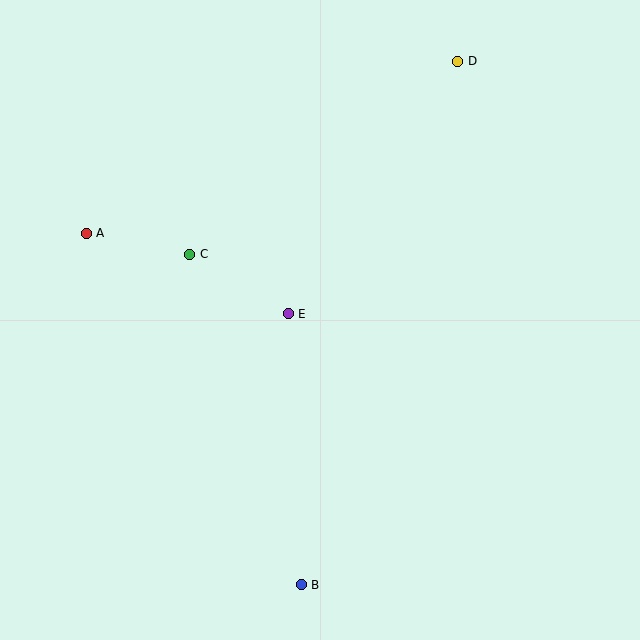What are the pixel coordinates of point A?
Point A is at (86, 233).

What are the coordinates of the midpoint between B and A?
The midpoint between B and A is at (194, 409).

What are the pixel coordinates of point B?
Point B is at (301, 585).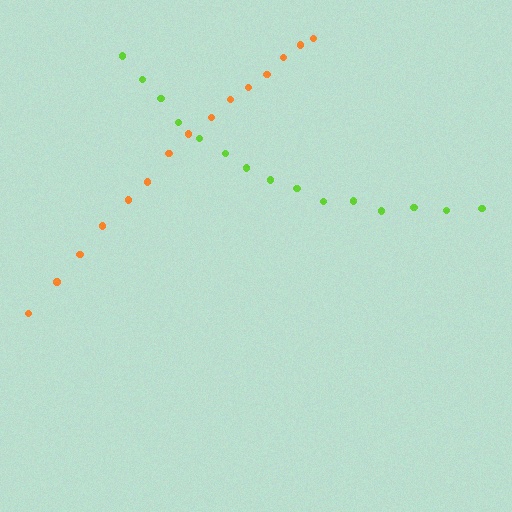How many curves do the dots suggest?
There are 2 distinct paths.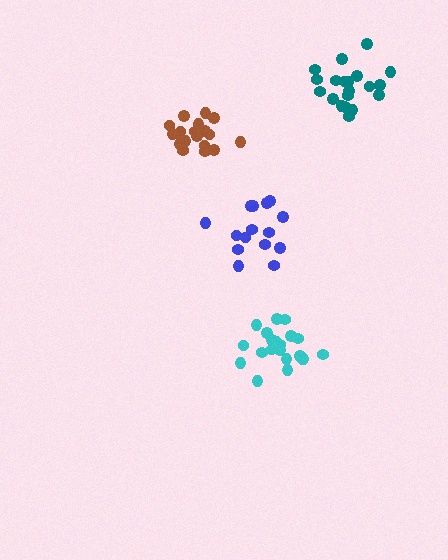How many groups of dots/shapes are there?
There are 4 groups.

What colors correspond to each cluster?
The clusters are colored: brown, blue, cyan, teal.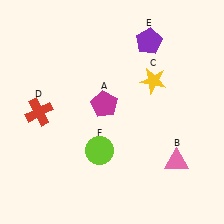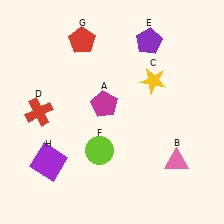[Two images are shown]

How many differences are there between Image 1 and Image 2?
There are 2 differences between the two images.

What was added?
A red pentagon (G), a purple square (H) were added in Image 2.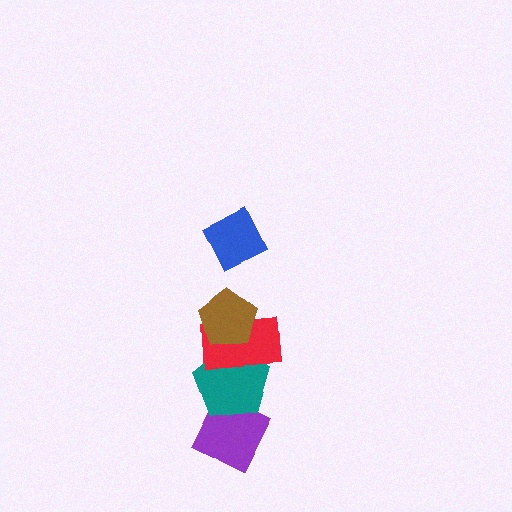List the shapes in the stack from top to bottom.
From top to bottom: the blue diamond, the brown pentagon, the red rectangle, the teal pentagon, the purple diamond.